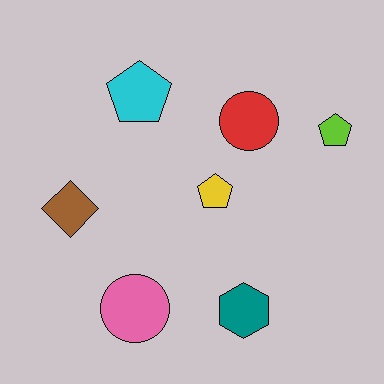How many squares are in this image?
There are no squares.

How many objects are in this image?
There are 7 objects.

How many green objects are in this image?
There are no green objects.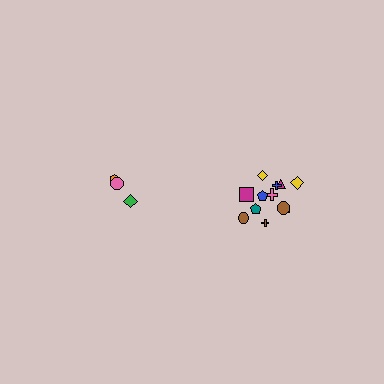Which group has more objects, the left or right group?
The right group.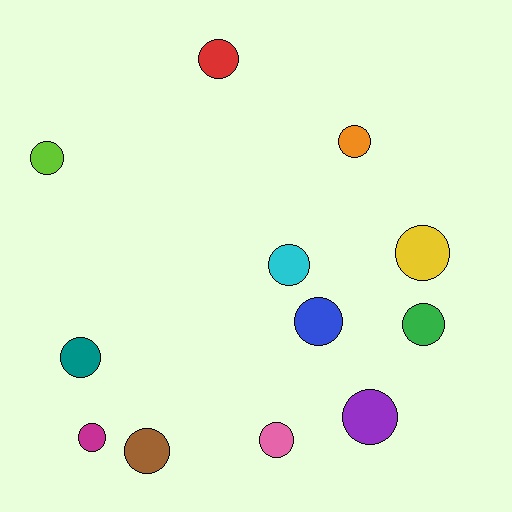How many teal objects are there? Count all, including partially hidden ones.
There is 1 teal object.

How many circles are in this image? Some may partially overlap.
There are 12 circles.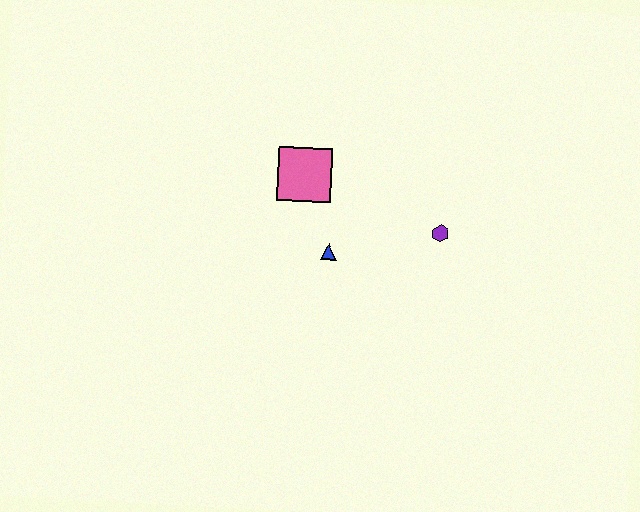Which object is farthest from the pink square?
The purple hexagon is farthest from the pink square.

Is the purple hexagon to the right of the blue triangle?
Yes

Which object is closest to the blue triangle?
The pink square is closest to the blue triangle.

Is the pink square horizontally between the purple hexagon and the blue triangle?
No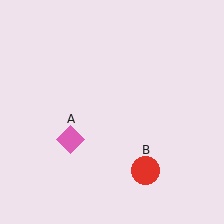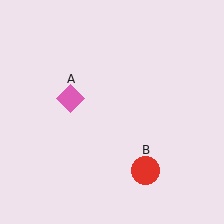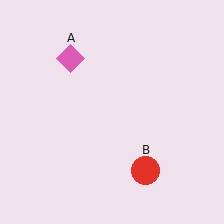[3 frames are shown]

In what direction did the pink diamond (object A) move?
The pink diamond (object A) moved up.